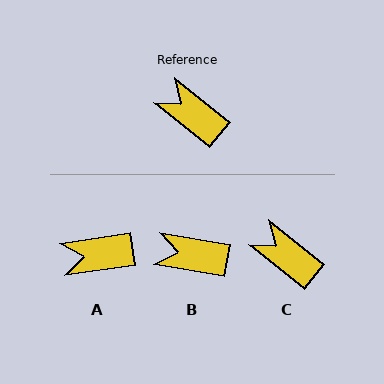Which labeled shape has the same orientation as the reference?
C.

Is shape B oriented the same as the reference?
No, it is off by about 29 degrees.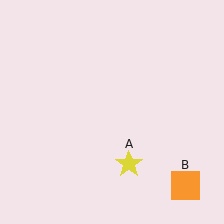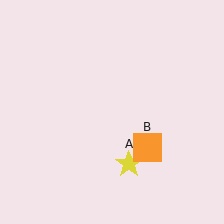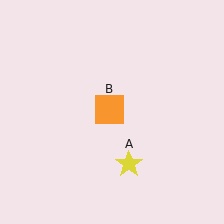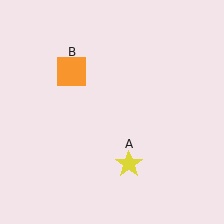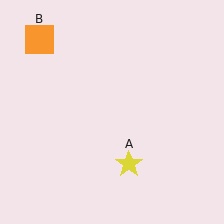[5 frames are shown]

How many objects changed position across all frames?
1 object changed position: orange square (object B).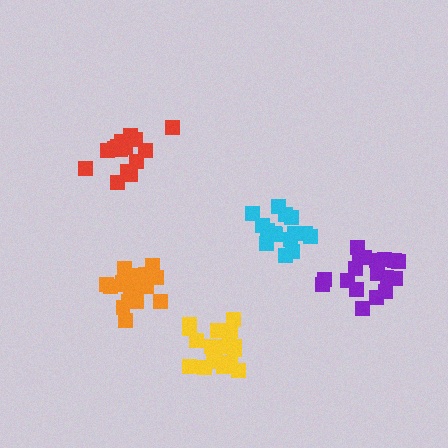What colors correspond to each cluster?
The clusters are colored: purple, orange, red, cyan, yellow.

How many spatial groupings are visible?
There are 5 spatial groupings.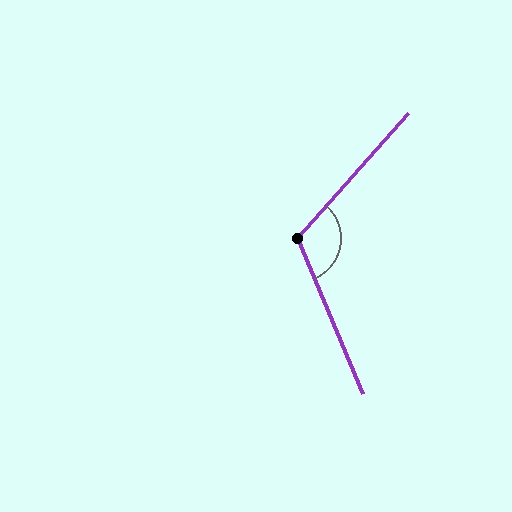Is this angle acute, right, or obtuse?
It is obtuse.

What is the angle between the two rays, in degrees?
Approximately 116 degrees.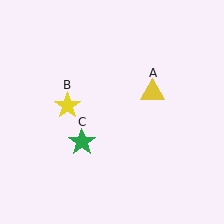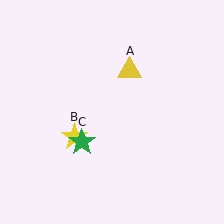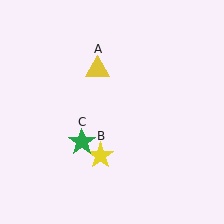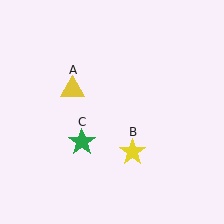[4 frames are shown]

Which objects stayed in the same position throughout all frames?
Green star (object C) remained stationary.